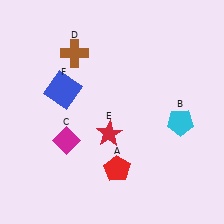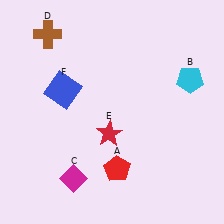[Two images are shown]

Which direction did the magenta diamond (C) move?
The magenta diamond (C) moved down.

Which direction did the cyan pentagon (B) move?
The cyan pentagon (B) moved up.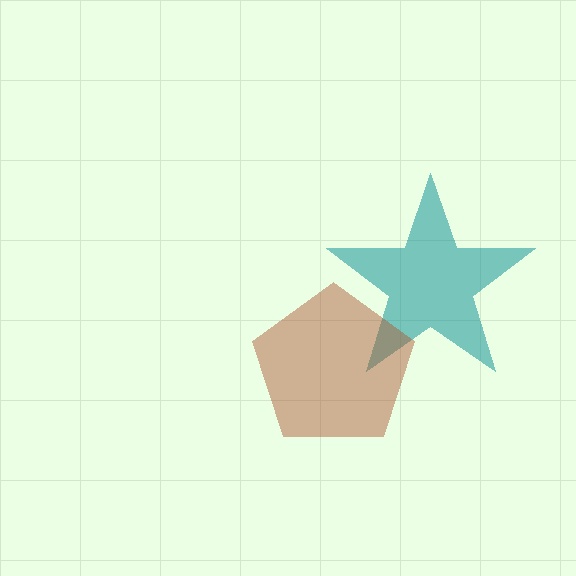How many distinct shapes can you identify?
There are 2 distinct shapes: a teal star, a brown pentagon.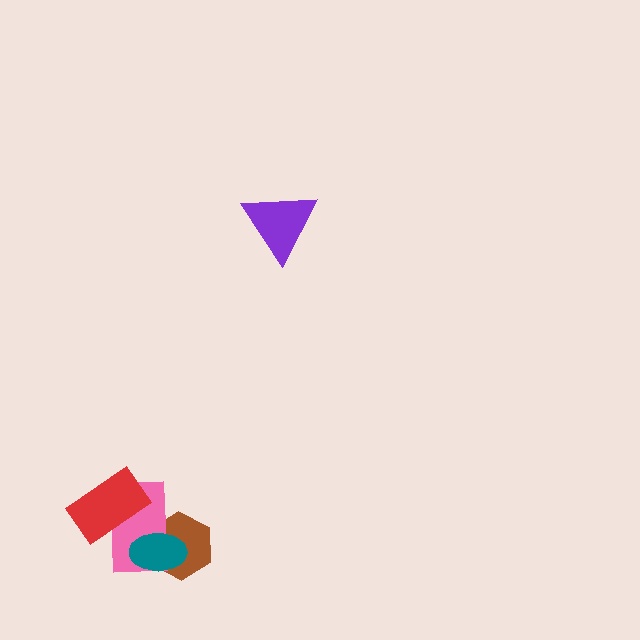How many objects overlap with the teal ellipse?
2 objects overlap with the teal ellipse.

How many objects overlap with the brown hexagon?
2 objects overlap with the brown hexagon.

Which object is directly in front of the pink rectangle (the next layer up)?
The red rectangle is directly in front of the pink rectangle.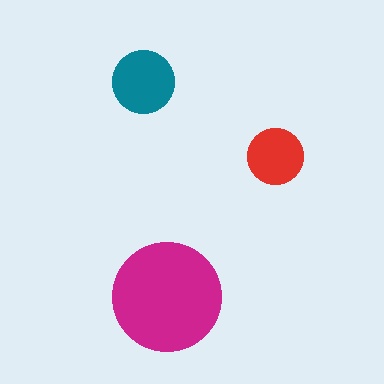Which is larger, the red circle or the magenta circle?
The magenta one.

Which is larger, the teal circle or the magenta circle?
The magenta one.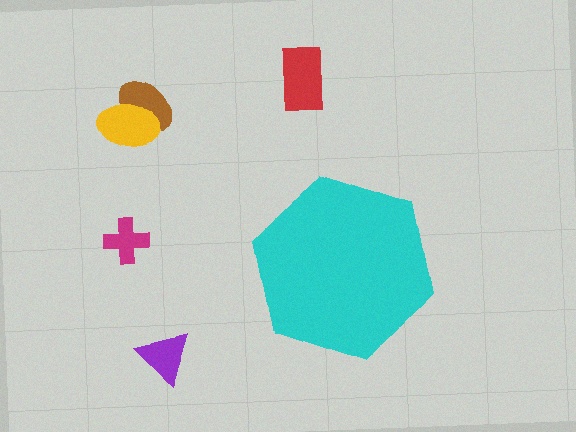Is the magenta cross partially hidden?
No, the magenta cross is fully visible.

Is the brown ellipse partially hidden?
No, the brown ellipse is fully visible.